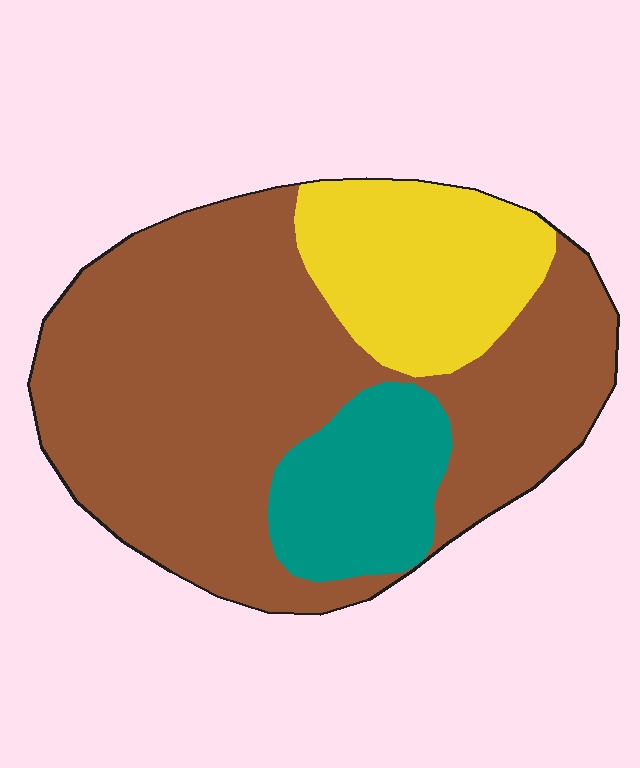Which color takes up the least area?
Teal, at roughly 15%.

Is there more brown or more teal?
Brown.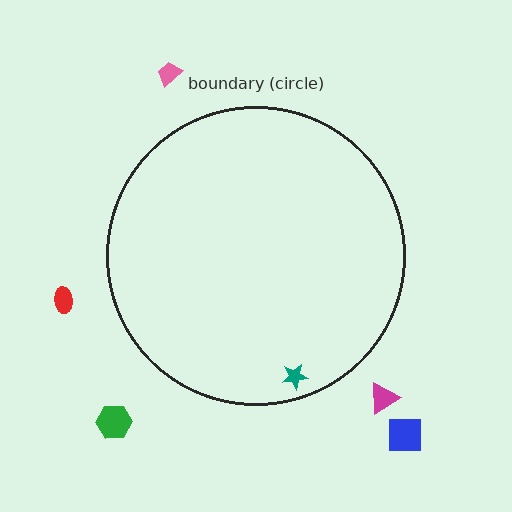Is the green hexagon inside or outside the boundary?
Outside.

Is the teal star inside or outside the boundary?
Inside.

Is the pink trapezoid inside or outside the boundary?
Outside.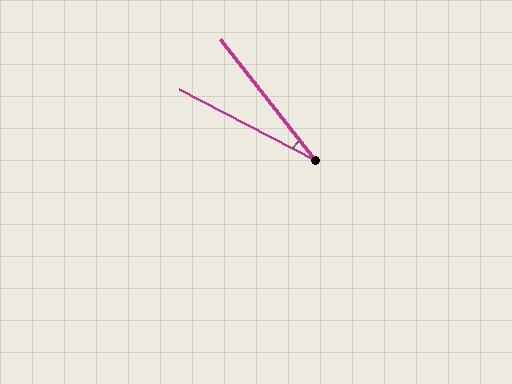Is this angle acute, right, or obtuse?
It is acute.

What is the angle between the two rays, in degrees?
Approximately 24 degrees.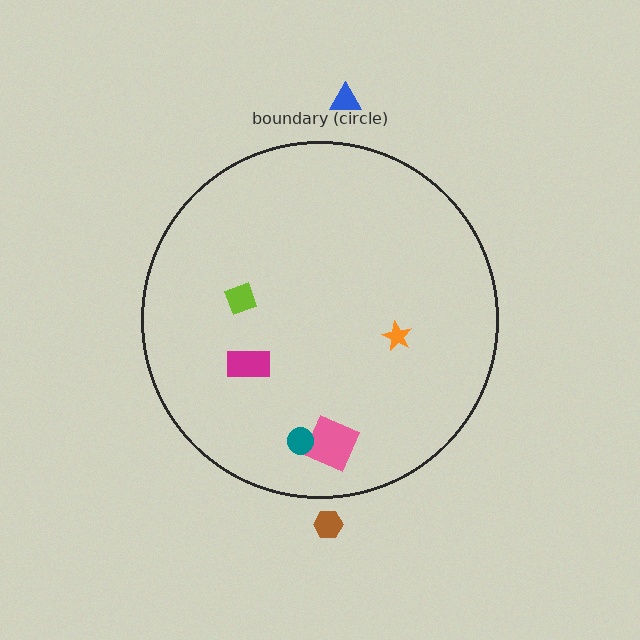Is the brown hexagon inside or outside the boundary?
Outside.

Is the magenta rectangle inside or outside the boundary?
Inside.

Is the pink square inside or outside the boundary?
Inside.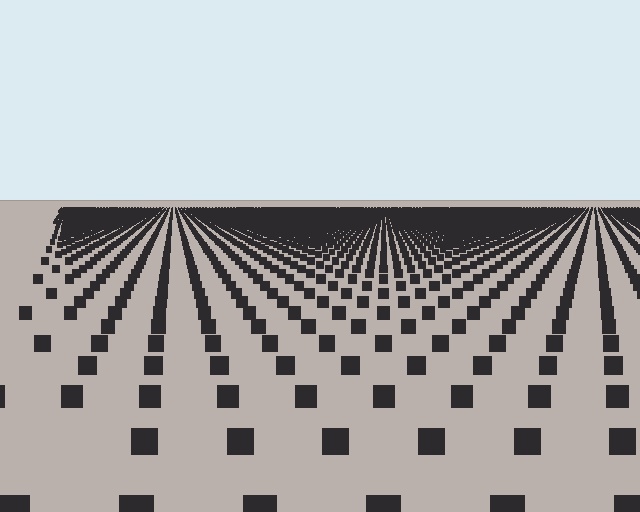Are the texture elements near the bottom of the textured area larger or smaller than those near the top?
Larger. Near the bottom, elements are closer to the viewer and appear at a bigger on-screen size.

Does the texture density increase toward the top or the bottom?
Density increases toward the top.